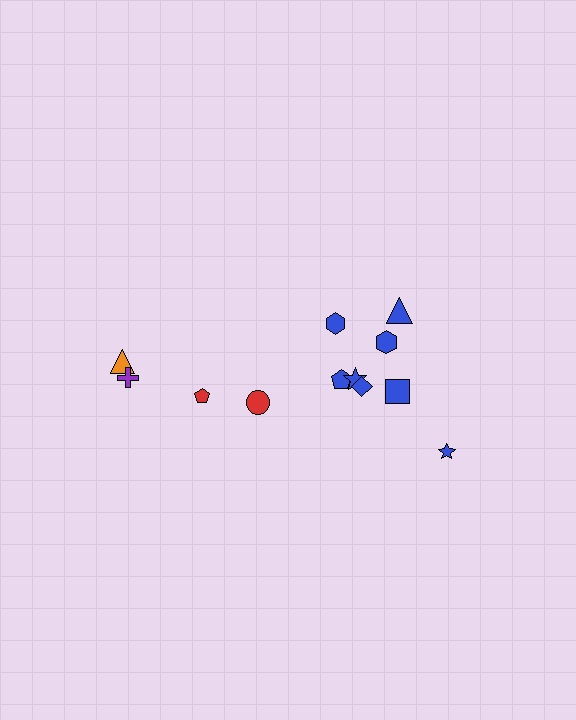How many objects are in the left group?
There are 4 objects.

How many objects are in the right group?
There are 8 objects.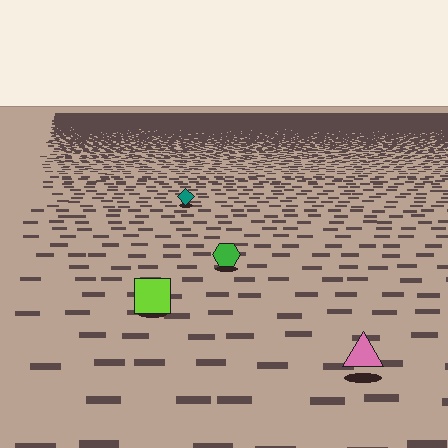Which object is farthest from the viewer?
The teal diamond is farthest from the viewer. It appears smaller and the ground texture around it is denser.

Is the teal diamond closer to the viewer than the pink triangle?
No. The pink triangle is closer — you can tell from the texture gradient: the ground texture is coarser near it.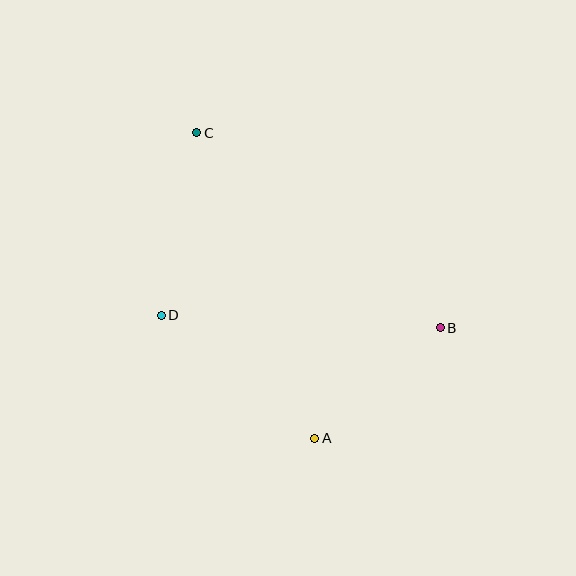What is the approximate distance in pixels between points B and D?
The distance between B and D is approximately 279 pixels.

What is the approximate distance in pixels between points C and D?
The distance between C and D is approximately 186 pixels.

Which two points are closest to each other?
Points A and B are closest to each other.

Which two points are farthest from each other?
Points A and C are farthest from each other.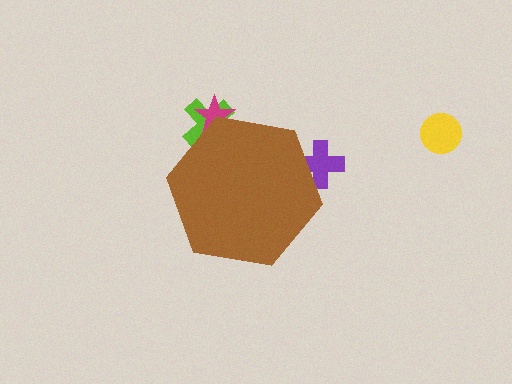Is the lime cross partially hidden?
Yes, the lime cross is partially hidden behind the brown hexagon.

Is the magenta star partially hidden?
Yes, the magenta star is partially hidden behind the brown hexagon.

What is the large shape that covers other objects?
A brown hexagon.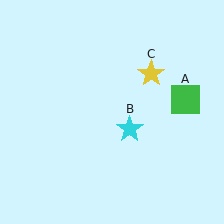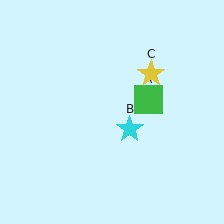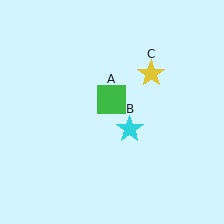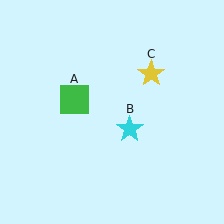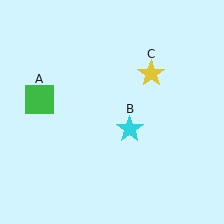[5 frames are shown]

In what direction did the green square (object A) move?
The green square (object A) moved left.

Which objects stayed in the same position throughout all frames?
Cyan star (object B) and yellow star (object C) remained stationary.